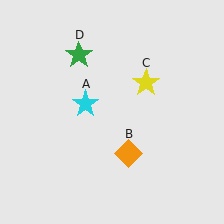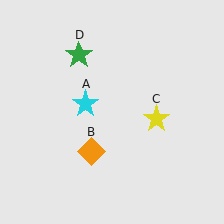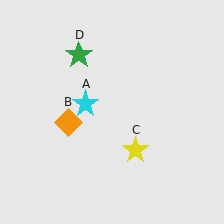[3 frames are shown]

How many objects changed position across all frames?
2 objects changed position: orange diamond (object B), yellow star (object C).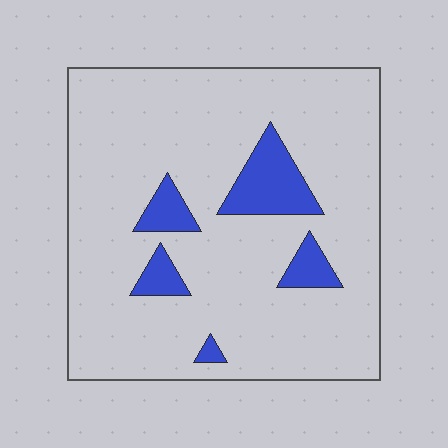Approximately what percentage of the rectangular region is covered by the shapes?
Approximately 10%.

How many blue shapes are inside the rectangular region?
5.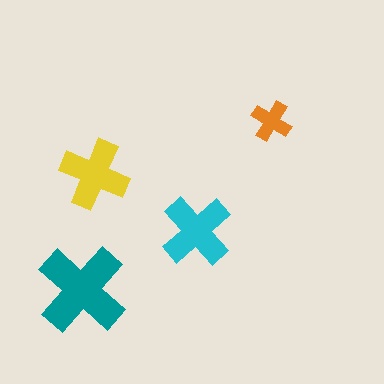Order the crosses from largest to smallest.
the teal one, the cyan one, the yellow one, the orange one.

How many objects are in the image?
There are 4 objects in the image.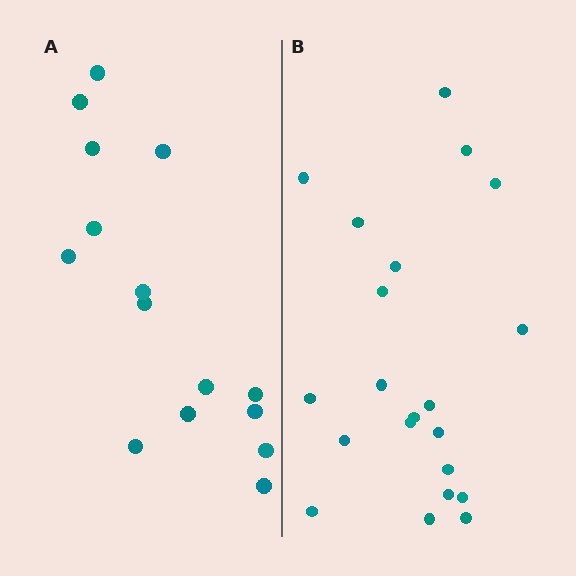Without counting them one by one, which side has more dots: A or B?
Region B (the right region) has more dots.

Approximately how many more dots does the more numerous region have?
Region B has about 6 more dots than region A.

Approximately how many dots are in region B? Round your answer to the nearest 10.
About 20 dots. (The exact count is 21, which rounds to 20.)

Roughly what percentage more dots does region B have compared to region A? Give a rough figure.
About 40% more.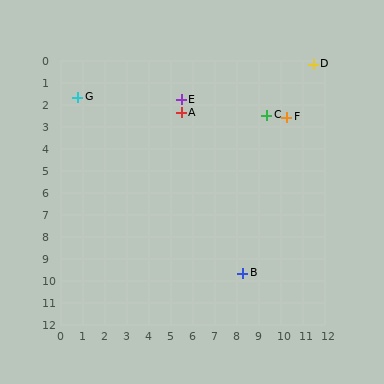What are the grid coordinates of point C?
Point C is at approximately (9.4, 2.5).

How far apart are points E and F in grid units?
Points E and F are about 4.9 grid units apart.